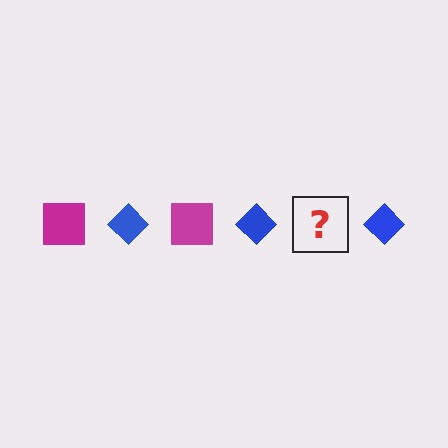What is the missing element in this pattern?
The missing element is a magenta square.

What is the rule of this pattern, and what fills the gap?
The rule is that the pattern alternates between magenta square and blue diamond. The gap should be filled with a magenta square.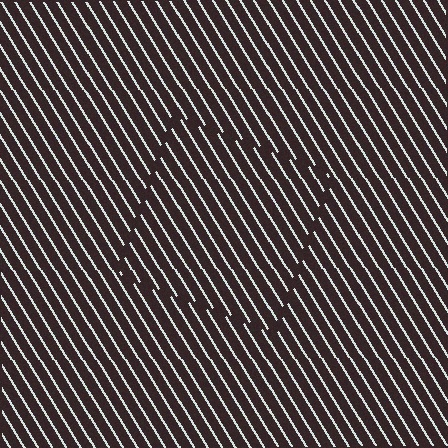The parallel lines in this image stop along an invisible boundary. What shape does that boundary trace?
An illusory square. The interior of the shape contains the same grating, shifted by half a period — the contour is defined by the phase discontinuity where line-ends from the inner and outer gratings abut.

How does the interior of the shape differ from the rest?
The interior of the shape contains the same grating, shifted by half a period — the contour is defined by the phase discontinuity where line-ends from the inner and outer gratings abut.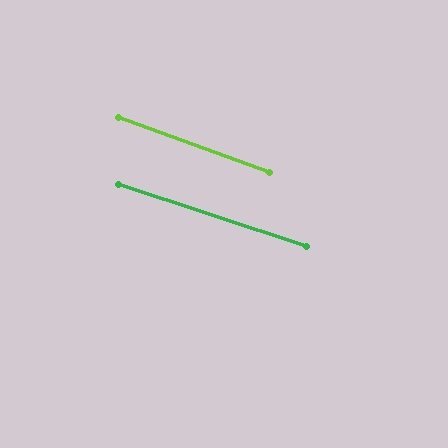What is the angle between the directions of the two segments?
Approximately 2 degrees.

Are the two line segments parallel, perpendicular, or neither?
Parallel — their directions differ by only 1.7°.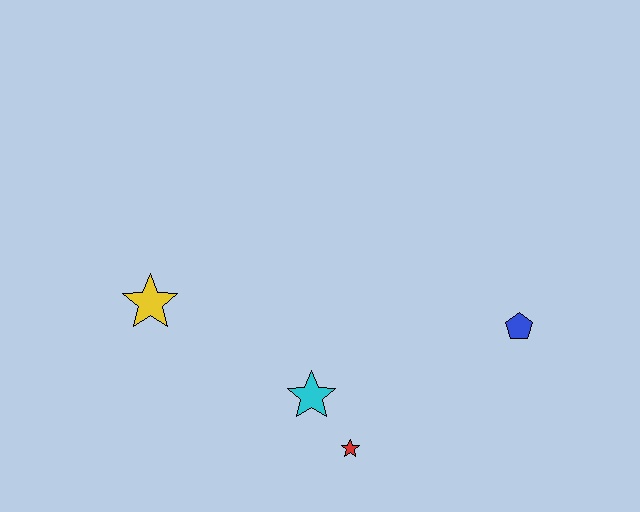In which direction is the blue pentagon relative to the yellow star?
The blue pentagon is to the right of the yellow star.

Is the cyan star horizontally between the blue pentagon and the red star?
No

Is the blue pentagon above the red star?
Yes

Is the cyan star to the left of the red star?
Yes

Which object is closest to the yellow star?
The cyan star is closest to the yellow star.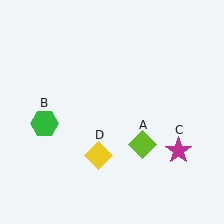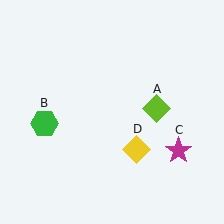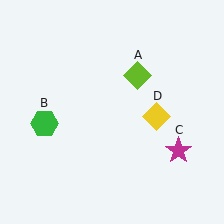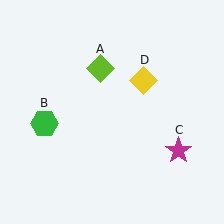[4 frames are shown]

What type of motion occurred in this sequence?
The lime diamond (object A), yellow diamond (object D) rotated counterclockwise around the center of the scene.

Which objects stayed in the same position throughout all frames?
Green hexagon (object B) and magenta star (object C) remained stationary.